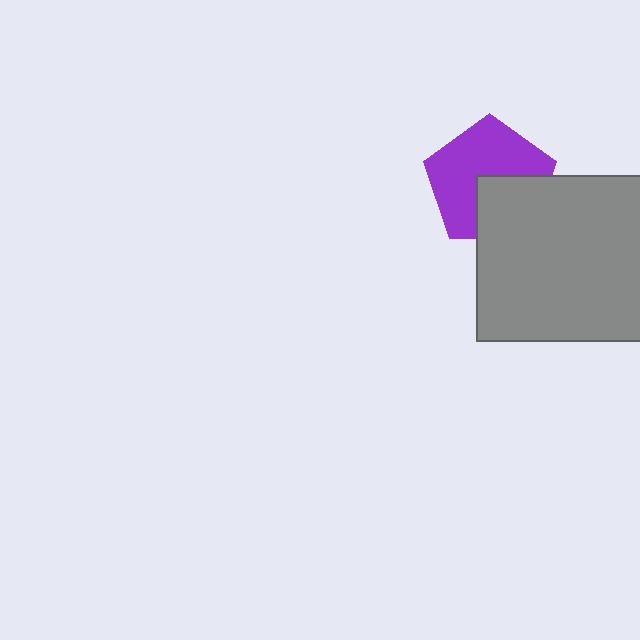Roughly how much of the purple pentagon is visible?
About half of it is visible (roughly 64%).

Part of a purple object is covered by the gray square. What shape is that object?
It is a pentagon.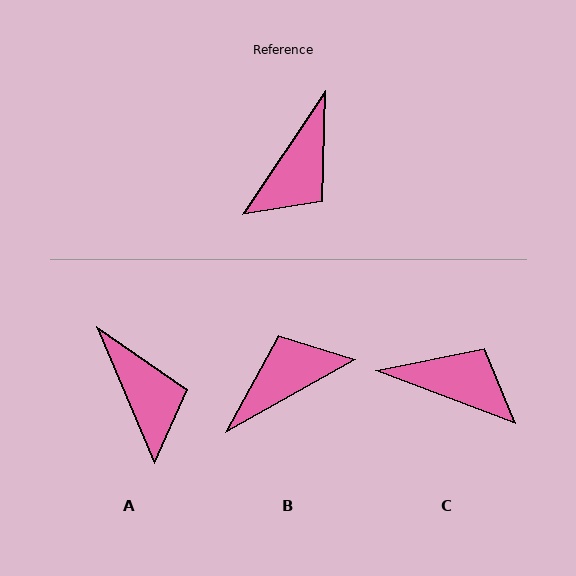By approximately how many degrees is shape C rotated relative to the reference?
Approximately 103 degrees counter-clockwise.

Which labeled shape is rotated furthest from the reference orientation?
B, about 153 degrees away.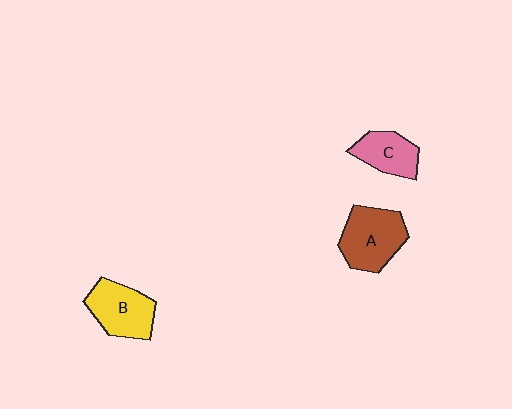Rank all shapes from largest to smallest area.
From largest to smallest: A (brown), B (yellow), C (pink).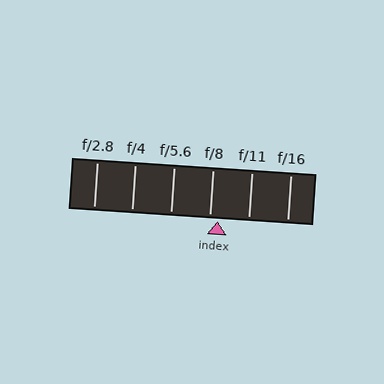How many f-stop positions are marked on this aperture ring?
There are 6 f-stop positions marked.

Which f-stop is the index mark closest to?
The index mark is closest to f/8.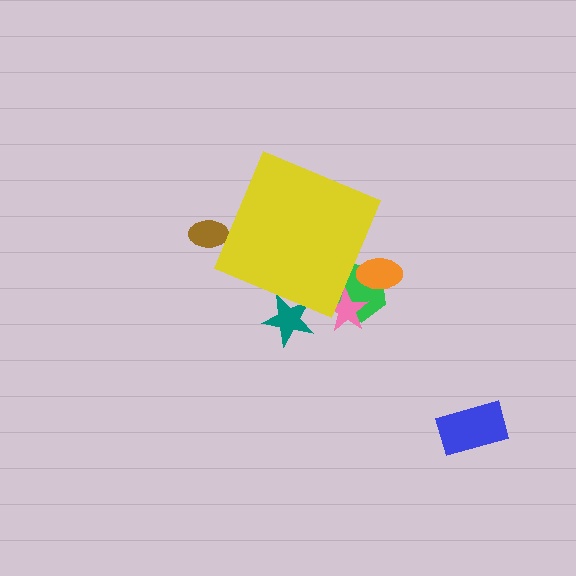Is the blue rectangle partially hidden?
No, the blue rectangle is fully visible.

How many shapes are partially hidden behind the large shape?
5 shapes are partially hidden.